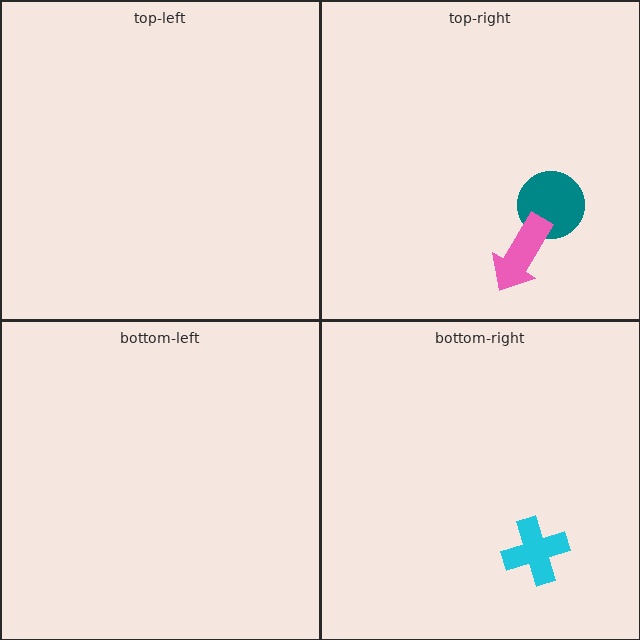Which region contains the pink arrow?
The top-right region.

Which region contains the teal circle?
The top-right region.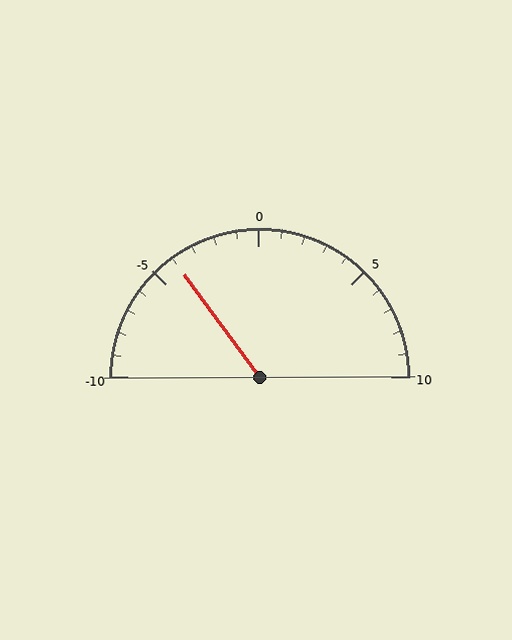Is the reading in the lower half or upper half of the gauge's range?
The reading is in the lower half of the range (-10 to 10).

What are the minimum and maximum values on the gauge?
The gauge ranges from -10 to 10.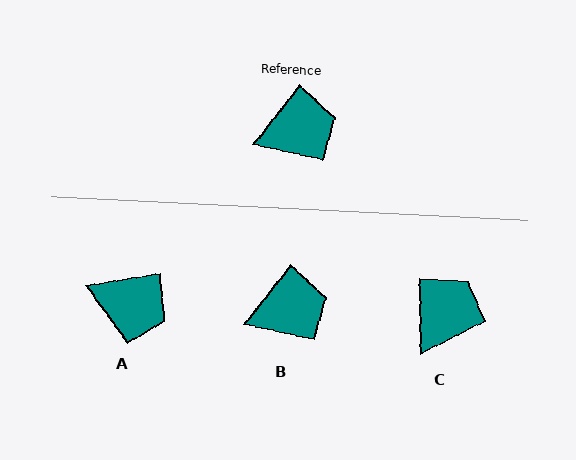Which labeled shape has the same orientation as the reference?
B.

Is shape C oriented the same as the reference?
No, it is off by about 39 degrees.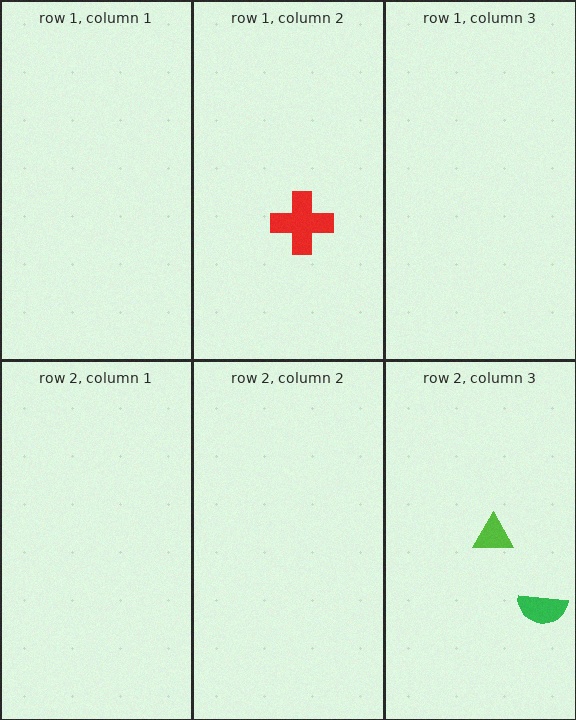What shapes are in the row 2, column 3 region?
The green semicircle, the lime triangle.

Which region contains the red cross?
The row 1, column 2 region.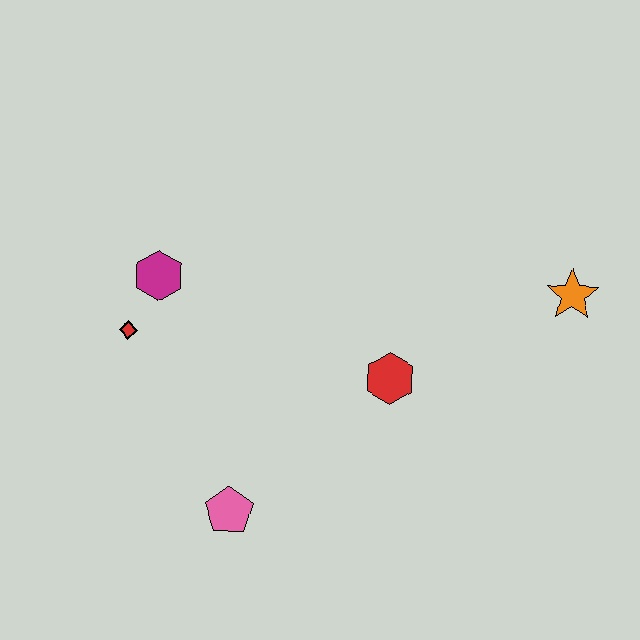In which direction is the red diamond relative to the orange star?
The red diamond is to the left of the orange star.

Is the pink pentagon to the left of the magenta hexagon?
No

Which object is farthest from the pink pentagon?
The orange star is farthest from the pink pentagon.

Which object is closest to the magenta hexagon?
The red diamond is closest to the magenta hexagon.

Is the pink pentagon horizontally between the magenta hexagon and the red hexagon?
Yes